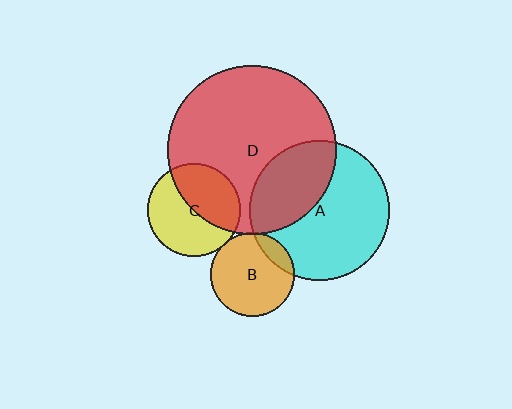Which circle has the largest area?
Circle D (red).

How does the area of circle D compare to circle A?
Approximately 1.5 times.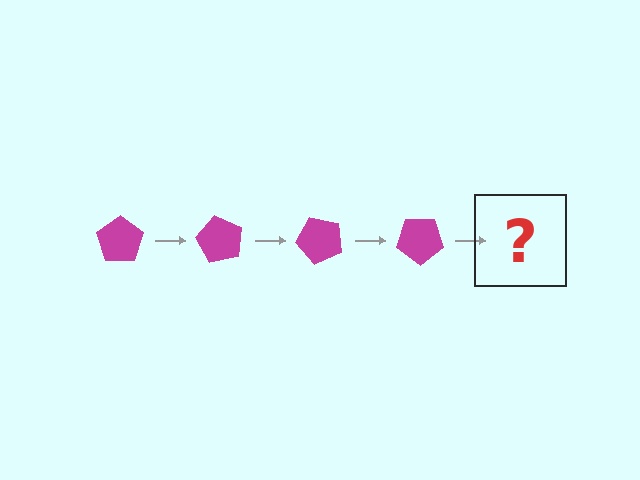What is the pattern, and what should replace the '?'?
The pattern is that the pentagon rotates 60 degrees each step. The '?' should be a magenta pentagon rotated 240 degrees.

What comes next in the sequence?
The next element should be a magenta pentagon rotated 240 degrees.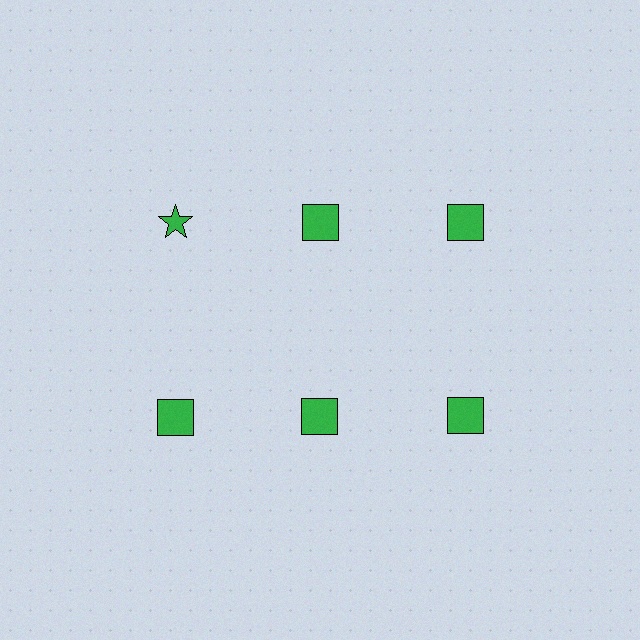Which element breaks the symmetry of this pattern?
The green star in the top row, leftmost column breaks the symmetry. All other shapes are green squares.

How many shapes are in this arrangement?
There are 6 shapes arranged in a grid pattern.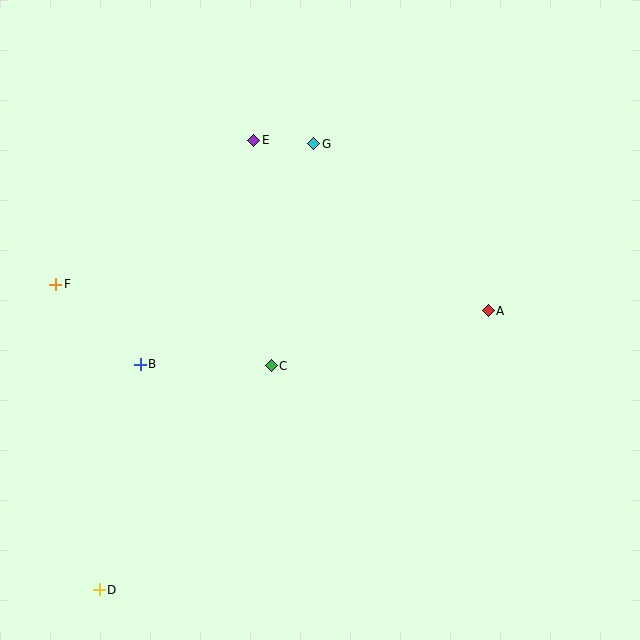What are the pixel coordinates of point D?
Point D is at (99, 590).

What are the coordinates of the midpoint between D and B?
The midpoint between D and B is at (120, 477).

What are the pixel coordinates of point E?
Point E is at (254, 140).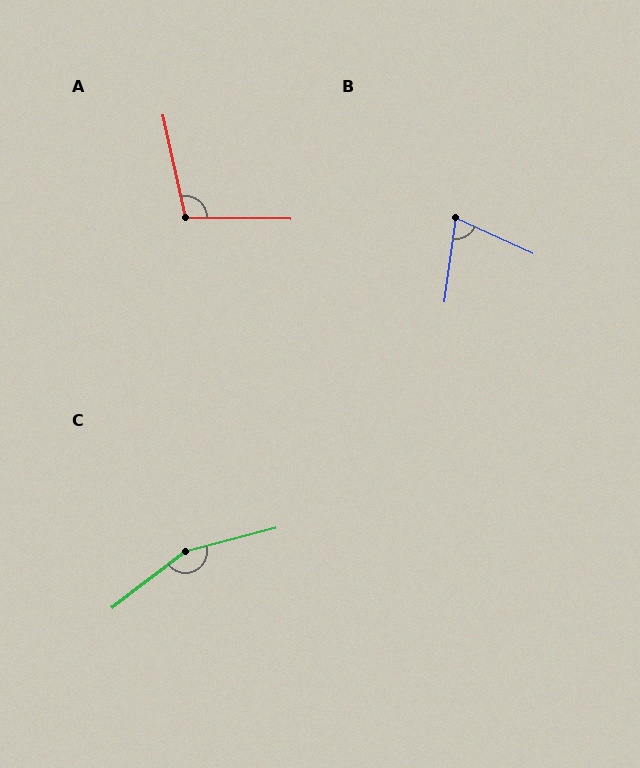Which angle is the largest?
C, at approximately 157 degrees.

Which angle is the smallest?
B, at approximately 73 degrees.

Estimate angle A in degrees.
Approximately 103 degrees.